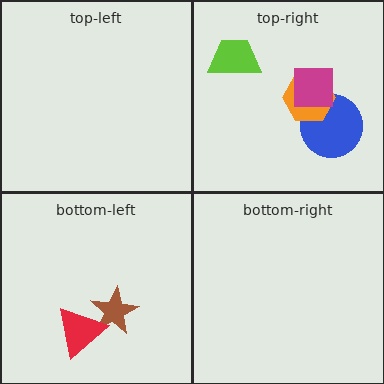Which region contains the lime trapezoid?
The top-right region.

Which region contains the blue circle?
The top-right region.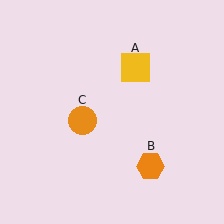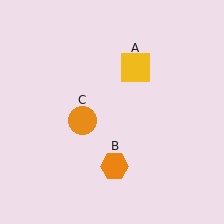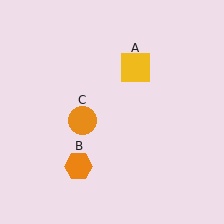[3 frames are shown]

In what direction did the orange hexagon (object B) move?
The orange hexagon (object B) moved left.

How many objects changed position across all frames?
1 object changed position: orange hexagon (object B).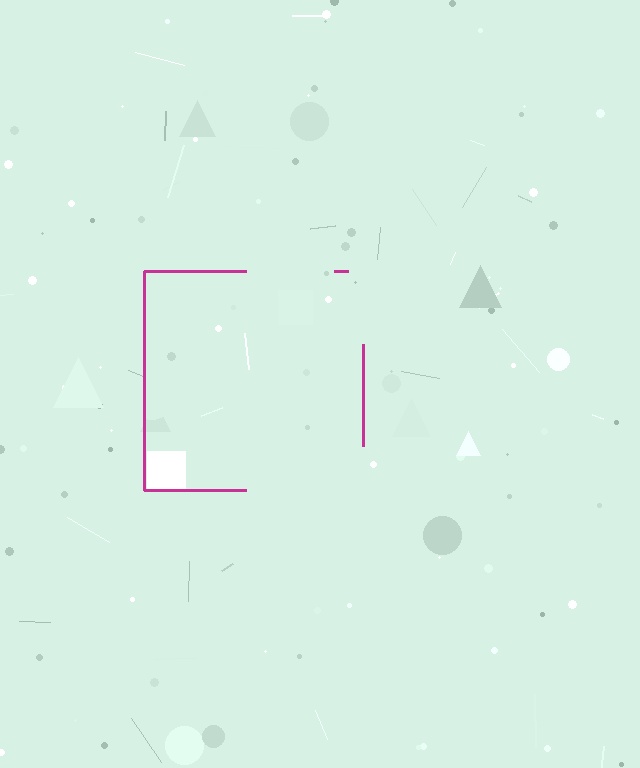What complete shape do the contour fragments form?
The contour fragments form a square.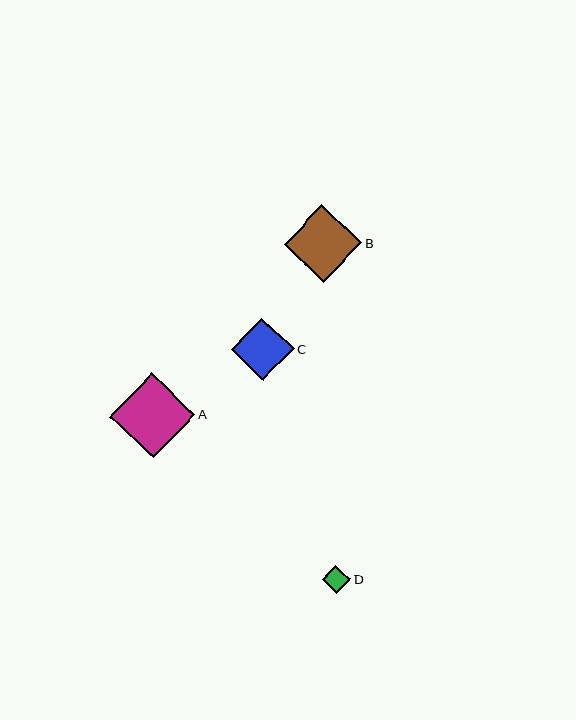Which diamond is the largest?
Diamond A is the largest with a size of approximately 85 pixels.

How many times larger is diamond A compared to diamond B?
Diamond A is approximately 1.1 times the size of diamond B.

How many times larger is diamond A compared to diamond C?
Diamond A is approximately 1.4 times the size of diamond C.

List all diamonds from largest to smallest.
From largest to smallest: A, B, C, D.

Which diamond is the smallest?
Diamond D is the smallest with a size of approximately 28 pixels.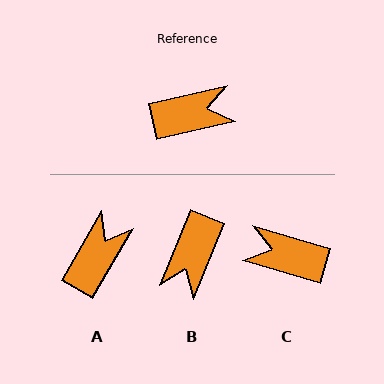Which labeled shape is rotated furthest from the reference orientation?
C, about 151 degrees away.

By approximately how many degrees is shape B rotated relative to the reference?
Approximately 125 degrees clockwise.